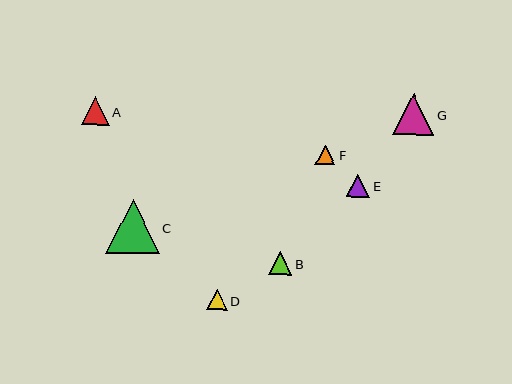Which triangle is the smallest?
Triangle F is the smallest with a size of approximately 20 pixels.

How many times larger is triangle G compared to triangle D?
Triangle G is approximately 2.0 times the size of triangle D.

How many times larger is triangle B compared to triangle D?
Triangle B is approximately 1.1 times the size of triangle D.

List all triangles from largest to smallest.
From largest to smallest: C, G, A, E, B, D, F.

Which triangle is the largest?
Triangle C is the largest with a size of approximately 54 pixels.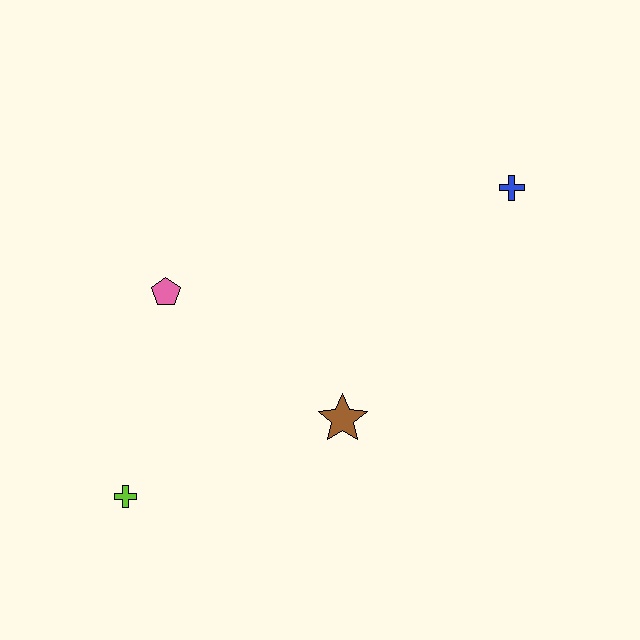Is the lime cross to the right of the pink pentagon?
No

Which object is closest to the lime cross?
The pink pentagon is closest to the lime cross.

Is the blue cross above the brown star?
Yes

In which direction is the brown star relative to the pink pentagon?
The brown star is to the right of the pink pentagon.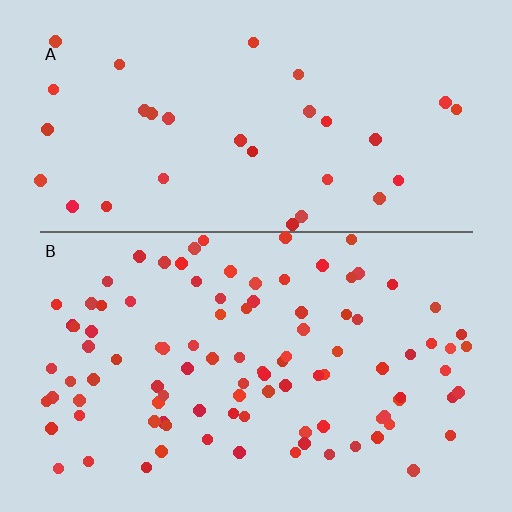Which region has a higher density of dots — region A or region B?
B (the bottom).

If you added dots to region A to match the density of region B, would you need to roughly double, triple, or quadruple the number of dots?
Approximately triple.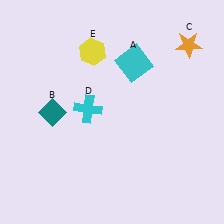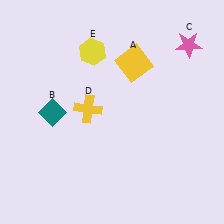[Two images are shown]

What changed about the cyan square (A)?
In Image 1, A is cyan. In Image 2, it changed to yellow.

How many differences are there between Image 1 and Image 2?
There are 3 differences between the two images.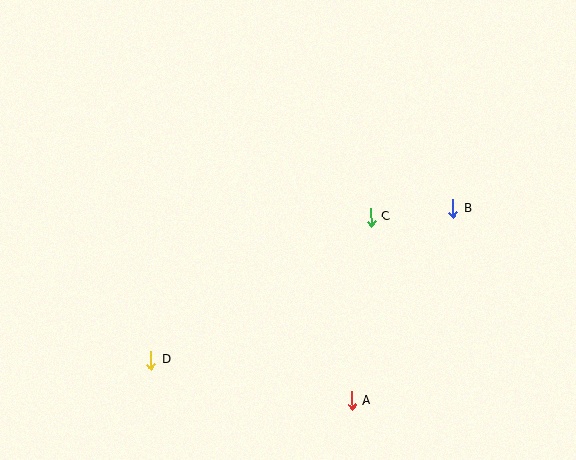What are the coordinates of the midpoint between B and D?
The midpoint between B and D is at (302, 284).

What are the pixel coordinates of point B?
Point B is at (453, 209).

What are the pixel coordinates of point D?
Point D is at (151, 360).